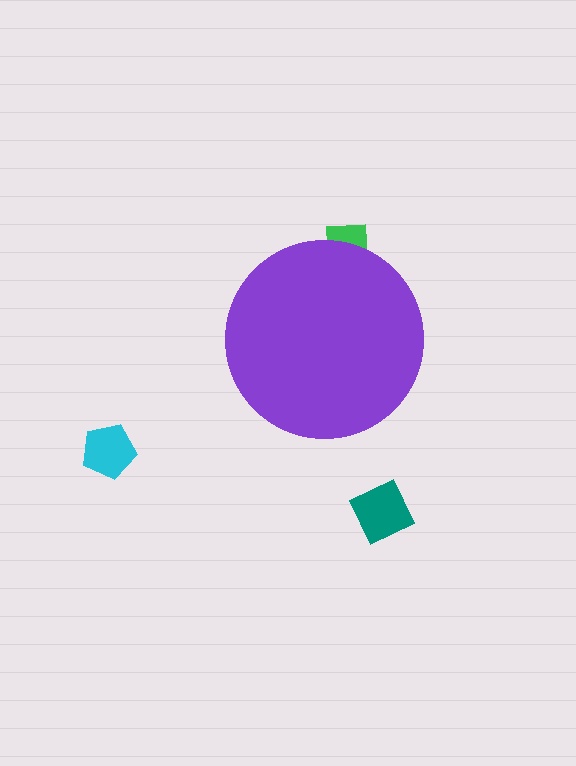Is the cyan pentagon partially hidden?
No, the cyan pentagon is fully visible.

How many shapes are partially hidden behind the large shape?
1 shape is partially hidden.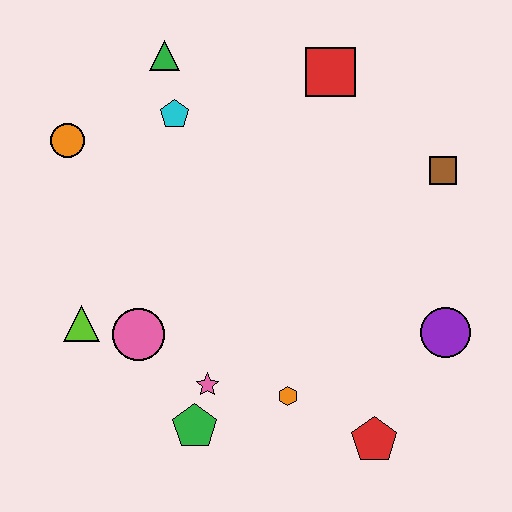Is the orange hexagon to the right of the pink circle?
Yes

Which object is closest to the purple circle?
The red pentagon is closest to the purple circle.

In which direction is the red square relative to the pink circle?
The red square is above the pink circle.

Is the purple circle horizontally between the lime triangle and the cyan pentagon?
No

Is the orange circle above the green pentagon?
Yes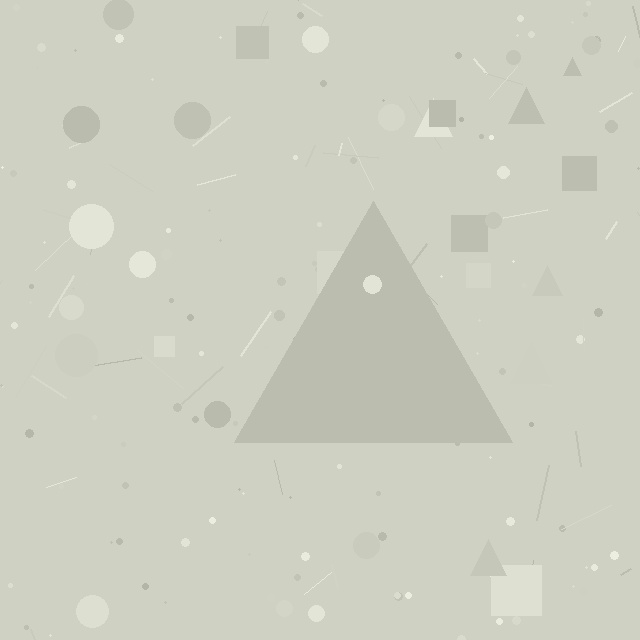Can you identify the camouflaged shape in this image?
The camouflaged shape is a triangle.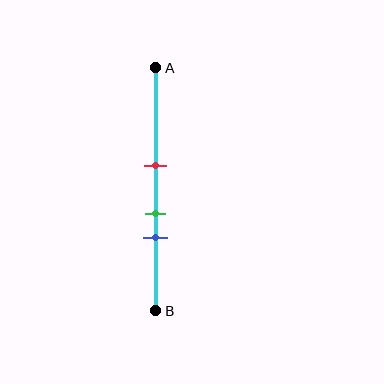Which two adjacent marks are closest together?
The green and blue marks are the closest adjacent pair.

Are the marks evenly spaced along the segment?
Yes, the marks are approximately evenly spaced.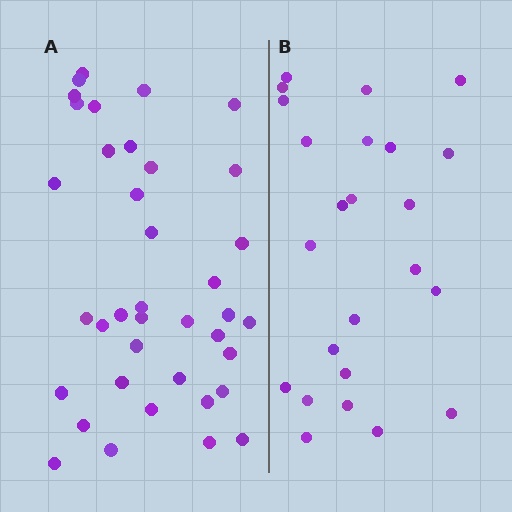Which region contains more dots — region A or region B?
Region A (the left region) has more dots.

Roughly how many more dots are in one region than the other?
Region A has approximately 15 more dots than region B.